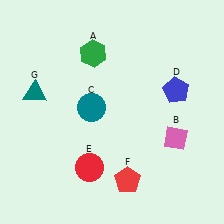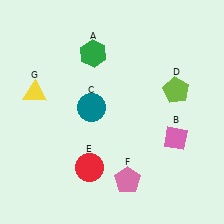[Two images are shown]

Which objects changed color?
D changed from blue to lime. F changed from red to pink. G changed from teal to yellow.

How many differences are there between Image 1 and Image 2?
There are 3 differences between the two images.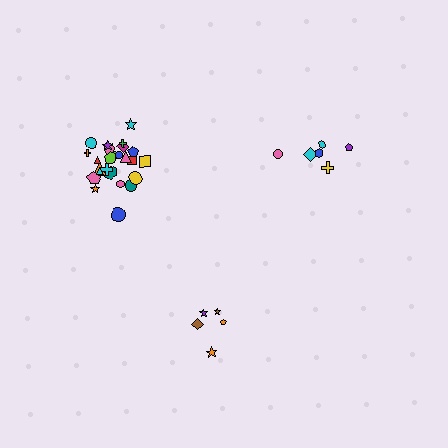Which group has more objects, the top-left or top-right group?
The top-left group.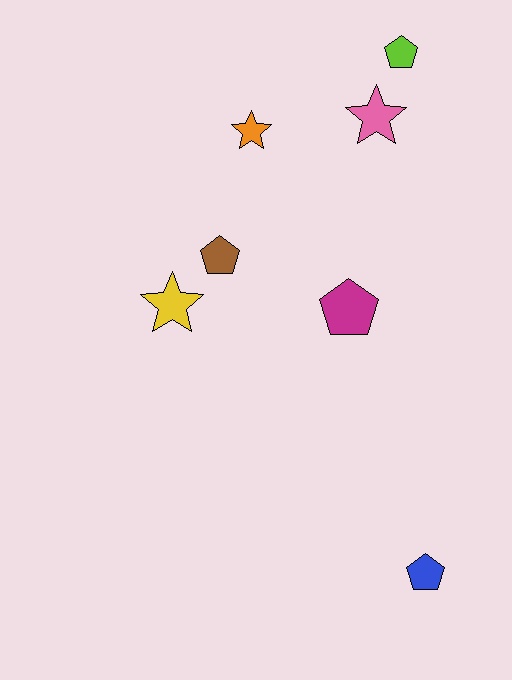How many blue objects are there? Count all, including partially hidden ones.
There is 1 blue object.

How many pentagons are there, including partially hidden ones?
There are 4 pentagons.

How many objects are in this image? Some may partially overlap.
There are 7 objects.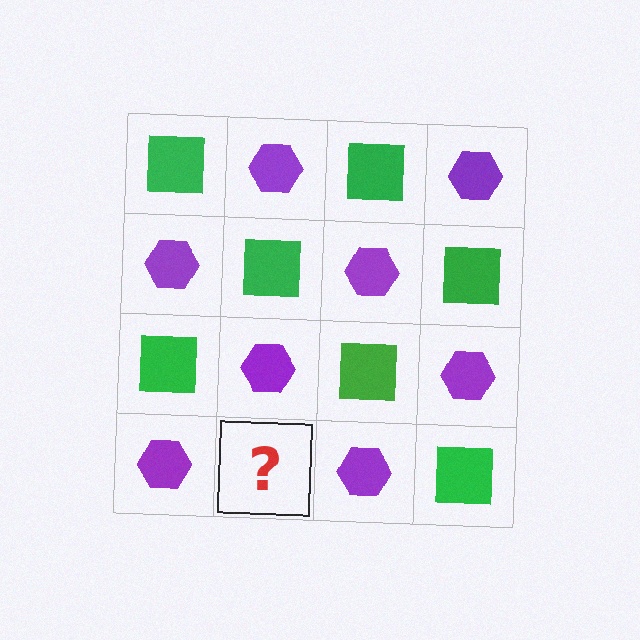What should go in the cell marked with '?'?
The missing cell should contain a green square.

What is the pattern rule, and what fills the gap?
The rule is that it alternates green square and purple hexagon in a checkerboard pattern. The gap should be filled with a green square.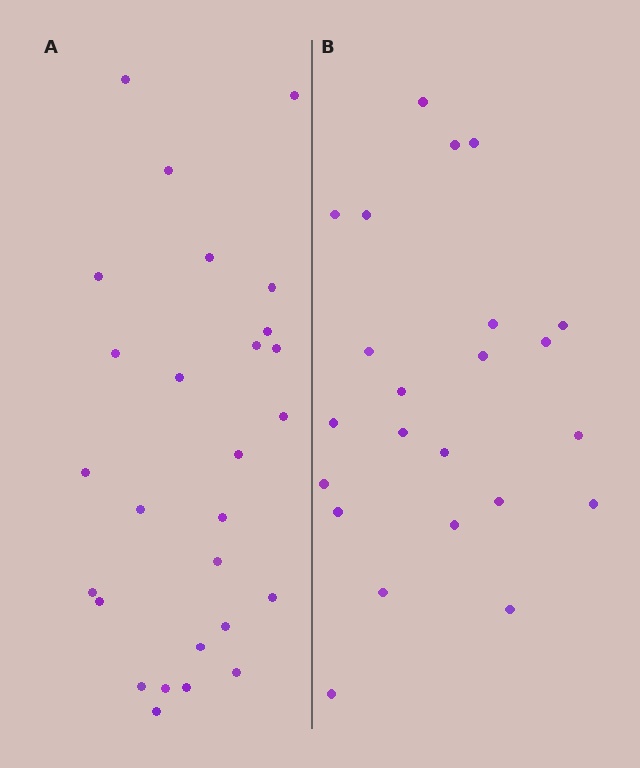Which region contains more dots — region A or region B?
Region A (the left region) has more dots.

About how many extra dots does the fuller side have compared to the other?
Region A has about 4 more dots than region B.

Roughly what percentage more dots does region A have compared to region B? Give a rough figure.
About 15% more.